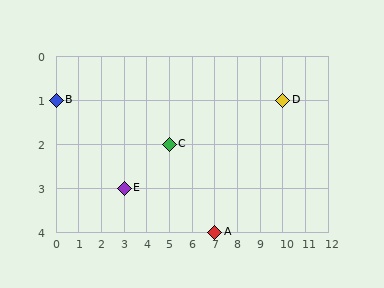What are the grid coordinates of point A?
Point A is at grid coordinates (7, 4).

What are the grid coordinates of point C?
Point C is at grid coordinates (5, 2).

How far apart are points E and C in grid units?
Points E and C are 2 columns and 1 row apart (about 2.2 grid units diagonally).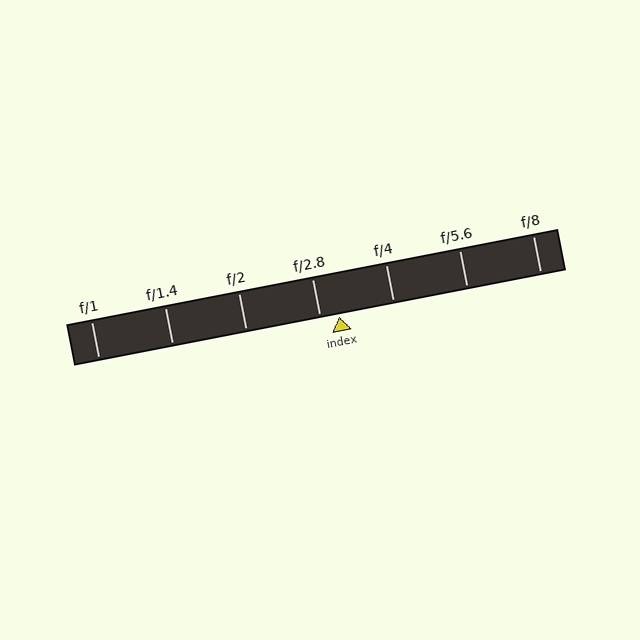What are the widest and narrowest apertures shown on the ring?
The widest aperture shown is f/1 and the narrowest is f/8.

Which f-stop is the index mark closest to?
The index mark is closest to f/2.8.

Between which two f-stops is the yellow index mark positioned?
The index mark is between f/2.8 and f/4.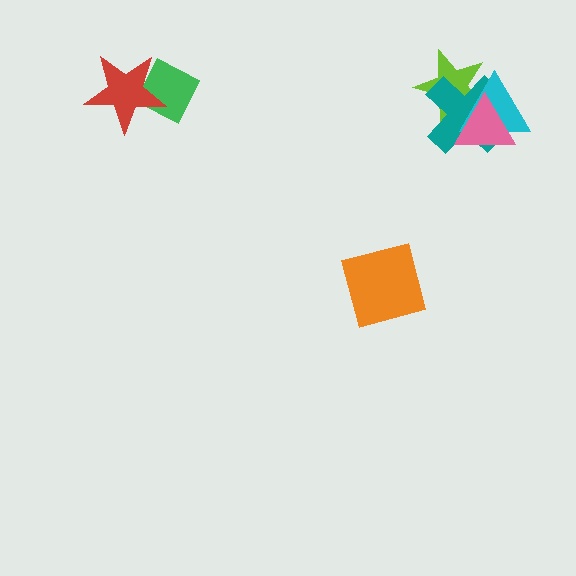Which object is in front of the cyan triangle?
The pink triangle is in front of the cyan triangle.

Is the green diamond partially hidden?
Yes, it is partially covered by another shape.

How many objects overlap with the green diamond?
1 object overlaps with the green diamond.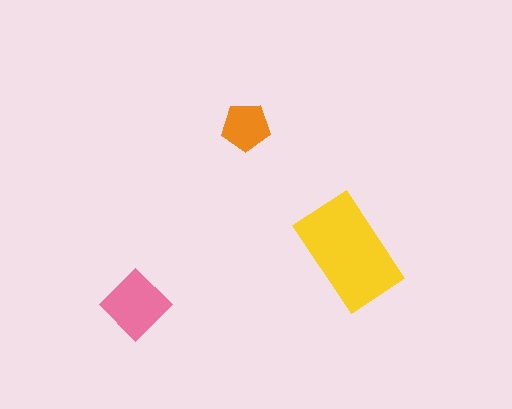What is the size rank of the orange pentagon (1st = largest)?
3rd.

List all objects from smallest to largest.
The orange pentagon, the pink diamond, the yellow rectangle.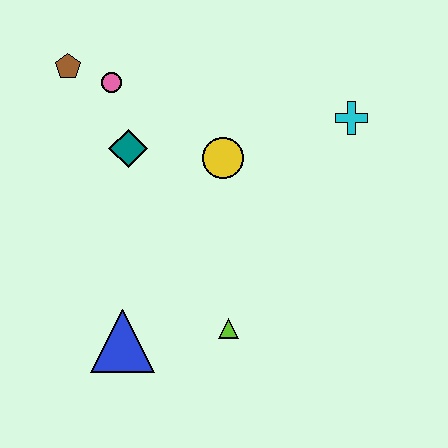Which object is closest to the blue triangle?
The lime triangle is closest to the blue triangle.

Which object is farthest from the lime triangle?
The brown pentagon is farthest from the lime triangle.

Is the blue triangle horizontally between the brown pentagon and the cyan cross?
Yes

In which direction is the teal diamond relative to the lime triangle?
The teal diamond is above the lime triangle.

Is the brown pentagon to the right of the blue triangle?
No